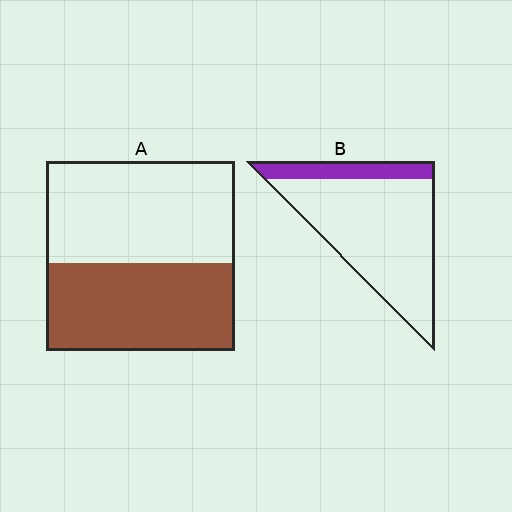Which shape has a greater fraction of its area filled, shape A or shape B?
Shape A.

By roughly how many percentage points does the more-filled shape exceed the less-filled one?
By roughly 30 percentage points (A over B).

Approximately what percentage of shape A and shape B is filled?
A is approximately 45% and B is approximately 20%.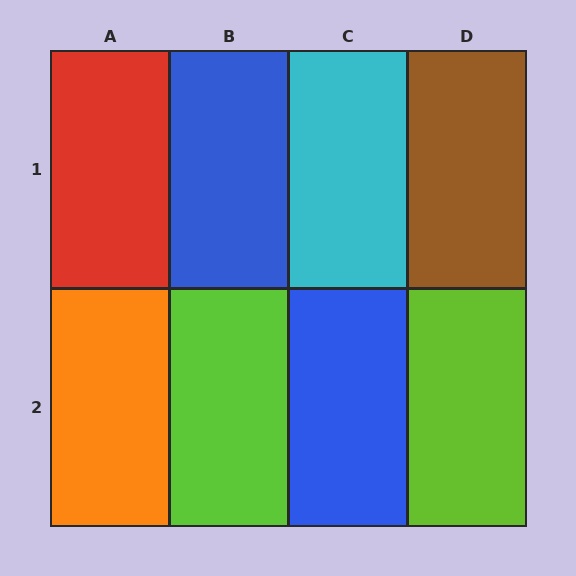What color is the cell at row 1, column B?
Blue.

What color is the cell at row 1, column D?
Brown.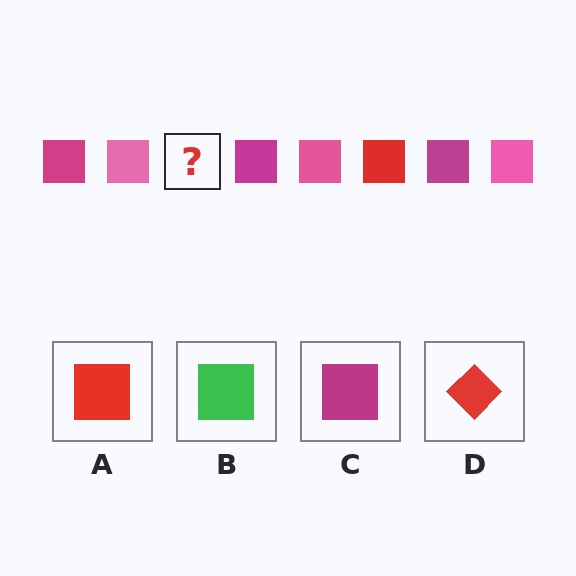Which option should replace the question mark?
Option A.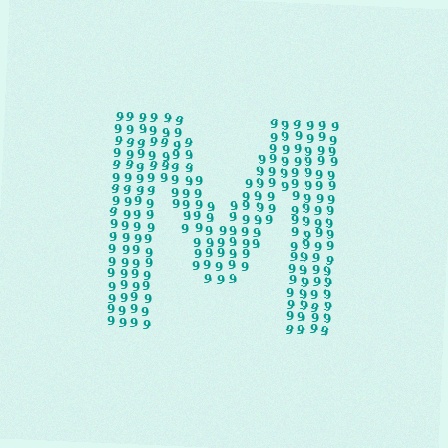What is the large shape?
The large shape is the letter M.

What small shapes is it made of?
It is made of small digit 9's.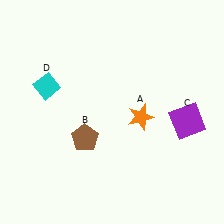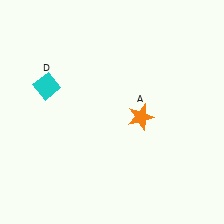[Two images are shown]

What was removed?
The brown pentagon (B), the purple square (C) were removed in Image 2.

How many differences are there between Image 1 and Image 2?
There are 2 differences between the two images.